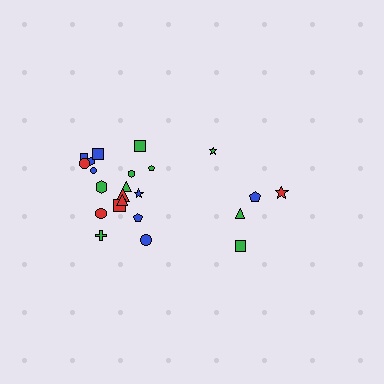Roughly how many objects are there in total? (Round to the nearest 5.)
Roughly 25 objects in total.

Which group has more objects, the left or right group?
The left group.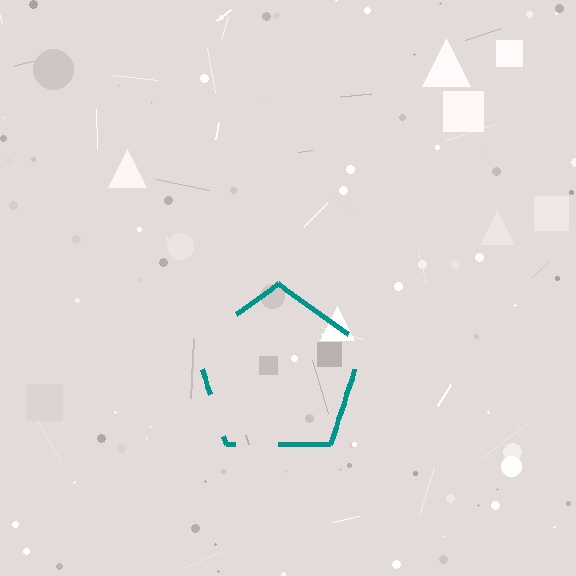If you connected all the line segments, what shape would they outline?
They would outline a pentagon.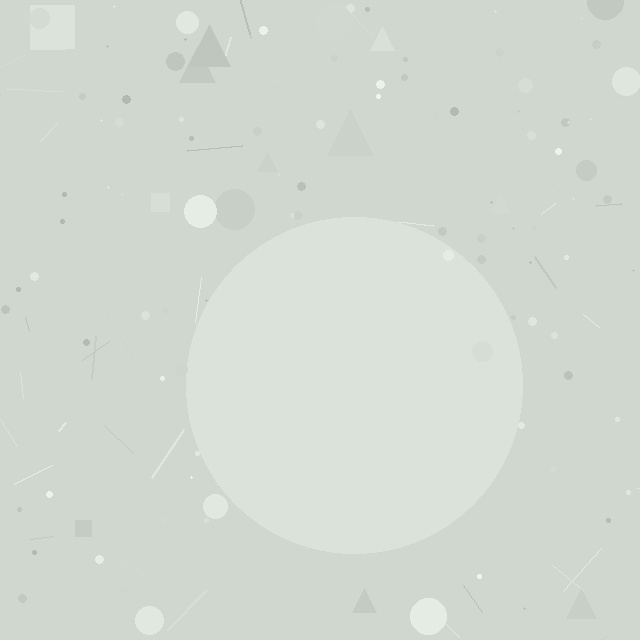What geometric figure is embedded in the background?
A circle is embedded in the background.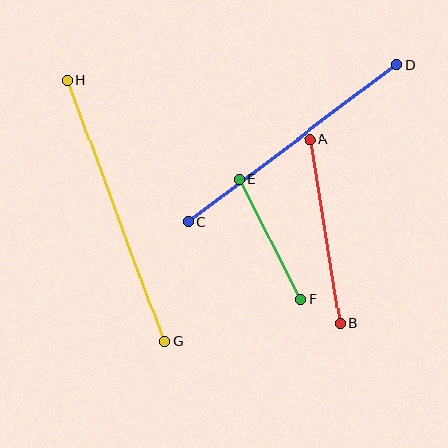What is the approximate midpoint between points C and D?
The midpoint is at approximately (292, 143) pixels.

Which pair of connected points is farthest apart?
Points G and H are farthest apart.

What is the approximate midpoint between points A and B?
The midpoint is at approximately (325, 232) pixels.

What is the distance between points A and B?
The distance is approximately 186 pixels.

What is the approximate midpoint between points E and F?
The midpoint is at approximately (270, 239) pixels.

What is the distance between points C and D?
The distance is approximately 261 pixels.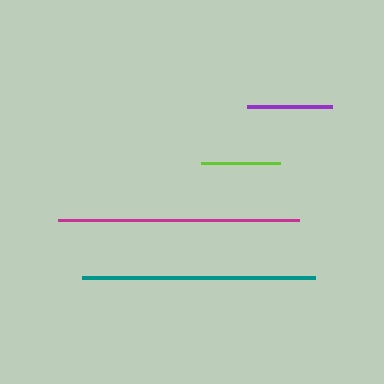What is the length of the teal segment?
The teal segment is approximately 233 pixels long.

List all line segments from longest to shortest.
From longest to shortest: magenta, teal, purple, lime.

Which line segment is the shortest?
The lime line is the shortest at approximately 79 pixels.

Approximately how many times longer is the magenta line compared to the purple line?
The magenta line is approximately 2.8 times the length of the purple line.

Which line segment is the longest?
The magenta line is the longest at approximately 241 pixels.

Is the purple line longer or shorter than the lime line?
The purple line is longer than the lime line.